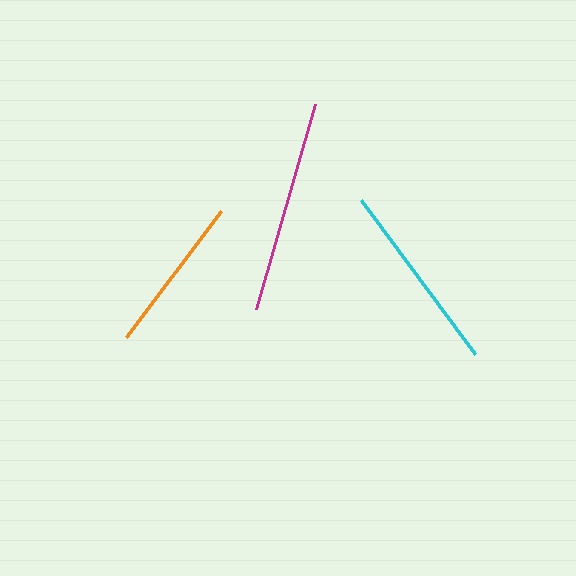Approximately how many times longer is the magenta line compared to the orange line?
The magenta line is approximately 1.3 times the length of the orange line.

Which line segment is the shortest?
The orange line is the shortest at approximately 158 pixels.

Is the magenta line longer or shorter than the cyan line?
The magenta line is longer than the cyan line.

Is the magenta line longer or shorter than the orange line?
The magenta line is longer than the orange line.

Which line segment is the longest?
The magenta line is the longest at approximately 213 pixels.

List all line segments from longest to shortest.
From longest to shortest: magenta, cyan, orange.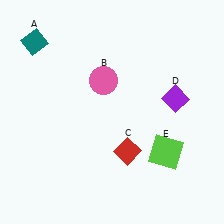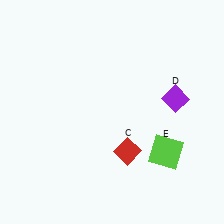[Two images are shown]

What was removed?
The pink circle (B), the teal diamond (A) were removed in Image 2.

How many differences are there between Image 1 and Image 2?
There are 2 differences between the two images.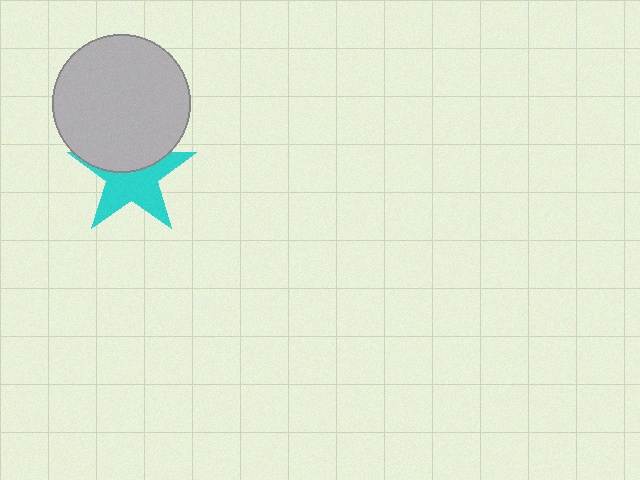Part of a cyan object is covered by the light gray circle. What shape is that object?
It is a star.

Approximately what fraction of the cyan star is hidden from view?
Roughly 41% of the cyan star is hidden behind the light gray circle.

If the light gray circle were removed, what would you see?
You would see the complete cyan star.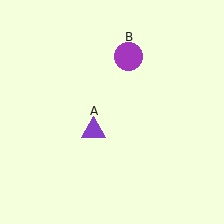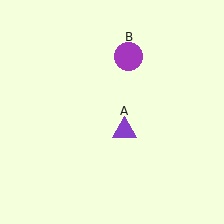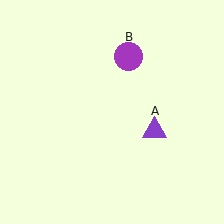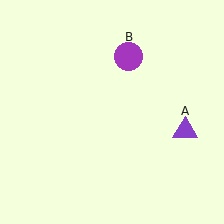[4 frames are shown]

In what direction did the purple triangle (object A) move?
The purple triangle (object A) moved right.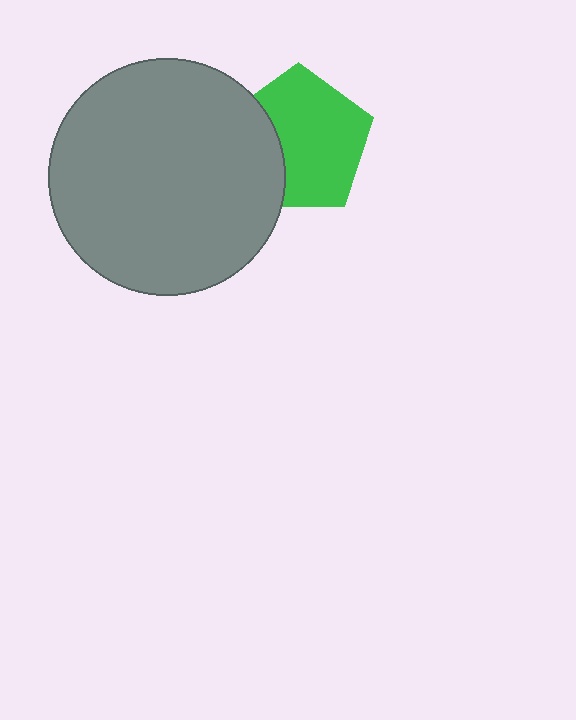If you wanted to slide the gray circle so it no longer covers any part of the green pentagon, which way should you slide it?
Slide it left — that is the most direct way to separate the two shapes.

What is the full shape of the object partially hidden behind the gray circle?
The partially hidden object is a green pentagon.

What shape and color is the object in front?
The object in front is a gray circle.